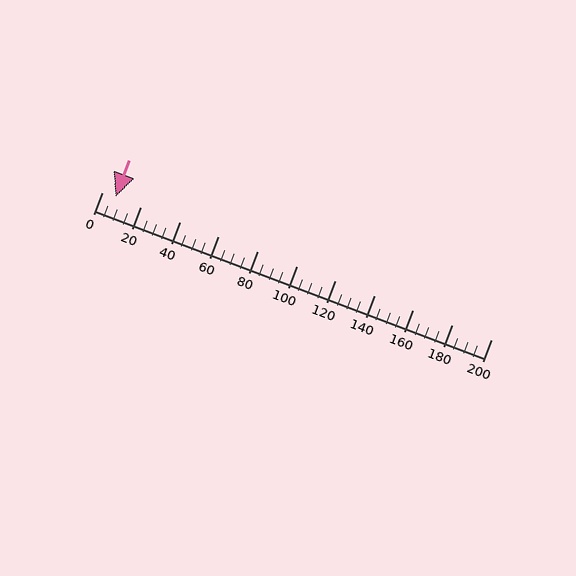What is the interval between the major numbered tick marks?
The major tick marks are spaced 20 units apart.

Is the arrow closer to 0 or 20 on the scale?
The arrow is closer to 0.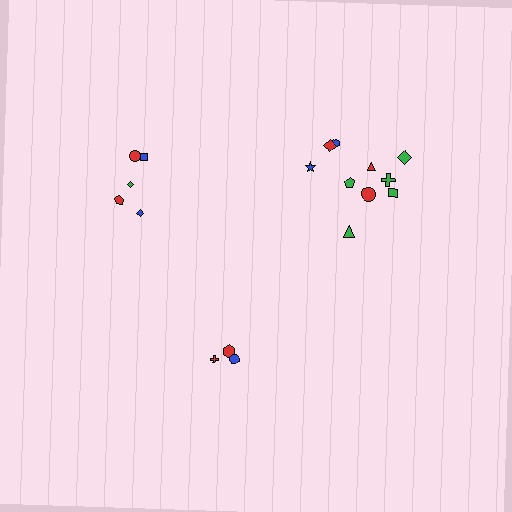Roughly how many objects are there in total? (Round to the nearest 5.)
Roughly 20 objects in total.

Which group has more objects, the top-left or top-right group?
The top-right group.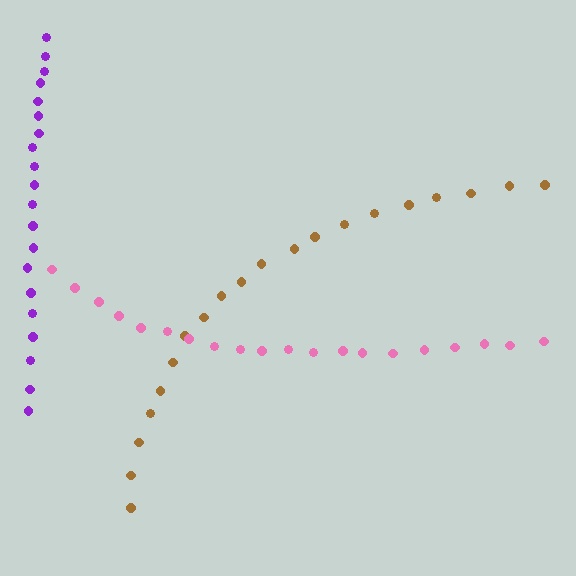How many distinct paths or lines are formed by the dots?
There are 3 distinct paths.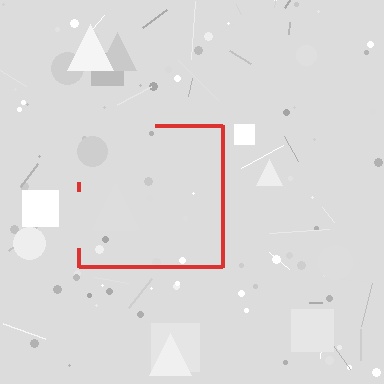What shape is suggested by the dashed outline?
The dashed outline suggests a square.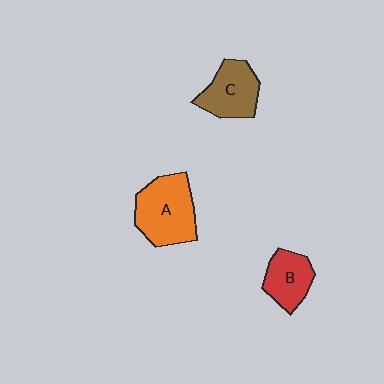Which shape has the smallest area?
Shape B (red).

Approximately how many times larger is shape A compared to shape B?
Approximately 1.6 times.